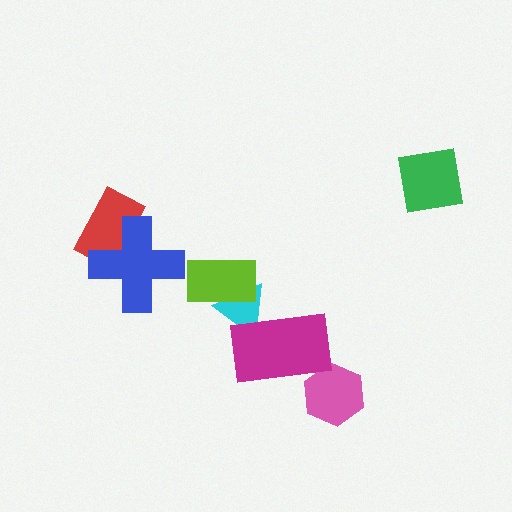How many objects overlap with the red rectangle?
1 object overlaps with the red rectangle.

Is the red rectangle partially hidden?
Yes, it is partially covered by another shape.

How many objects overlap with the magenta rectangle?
2 objects overlap with the magenta rectangle.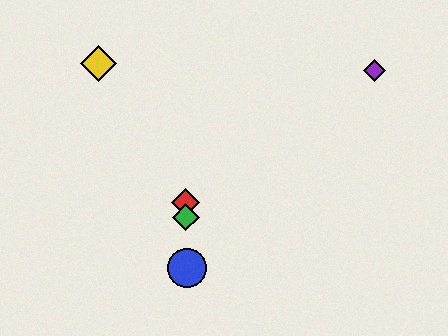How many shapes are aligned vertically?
3 shapes (the red diamond, the blue circle, the green diamond) are aligned vertically.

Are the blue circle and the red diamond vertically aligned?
Yes, both are at x≈186.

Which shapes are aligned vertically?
The red diamond, the blue circle, the green diamond are aligned vertically.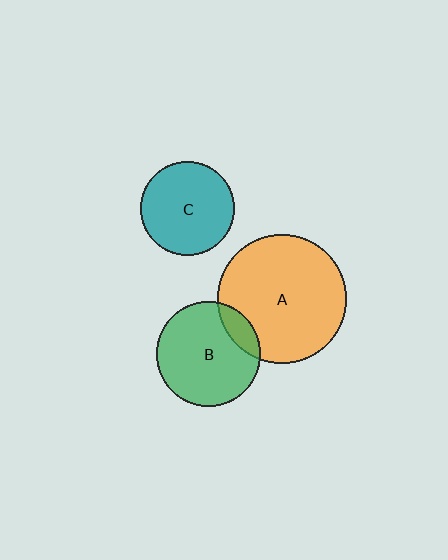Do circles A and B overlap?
Yes.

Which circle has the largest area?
Circle A (orange).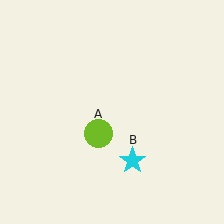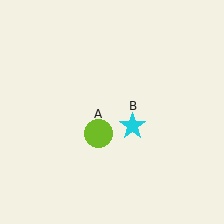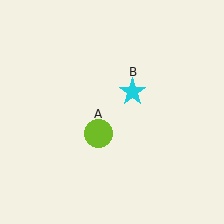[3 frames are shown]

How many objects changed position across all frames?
1 object changed position: cyan star (object B).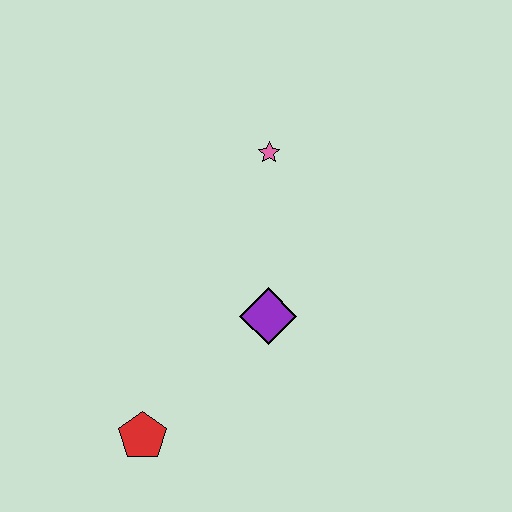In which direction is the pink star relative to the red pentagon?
The pink star is above the red pentagon.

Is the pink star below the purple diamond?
No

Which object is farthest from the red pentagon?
The pink star is farthest from the red pentagon.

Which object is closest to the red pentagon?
The purple diamond is closest to the red pentagon.